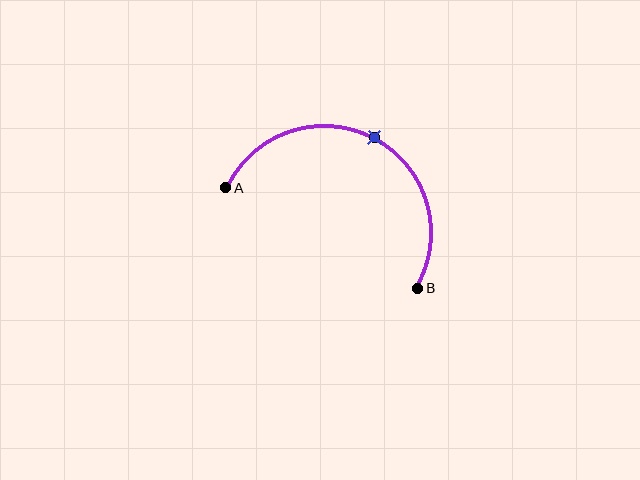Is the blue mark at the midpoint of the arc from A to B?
Yes. The blue mark lies on the arc at equal arc-length from both A and B — it is the arc midpoint.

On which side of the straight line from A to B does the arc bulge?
The arc bulges above the straight line connecting A and B.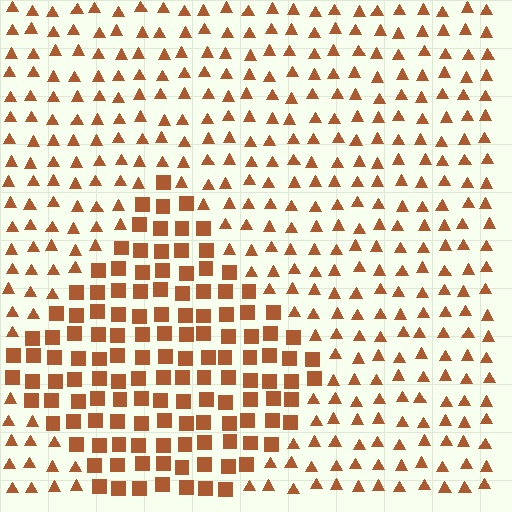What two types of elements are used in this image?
The image uses squares inside the diamond region and triangles outside it.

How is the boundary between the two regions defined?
The boundary is defined by a change in element shape: squares inside vs. triangles outside. All elements share the same color and spacing.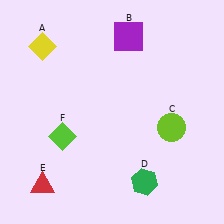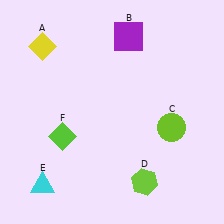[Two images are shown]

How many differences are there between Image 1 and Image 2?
There are 2 differences between the two images.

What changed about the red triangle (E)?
In Image 1, E is red. In Image 2, it changed to cyan.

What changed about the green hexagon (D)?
In Image 1, D is green. In Image 2, it changed to lime.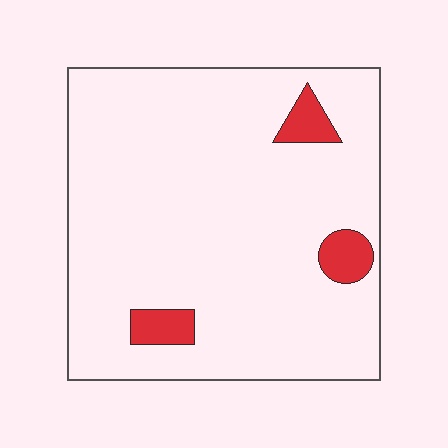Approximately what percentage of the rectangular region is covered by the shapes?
Approximately 5%.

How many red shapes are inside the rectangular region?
3.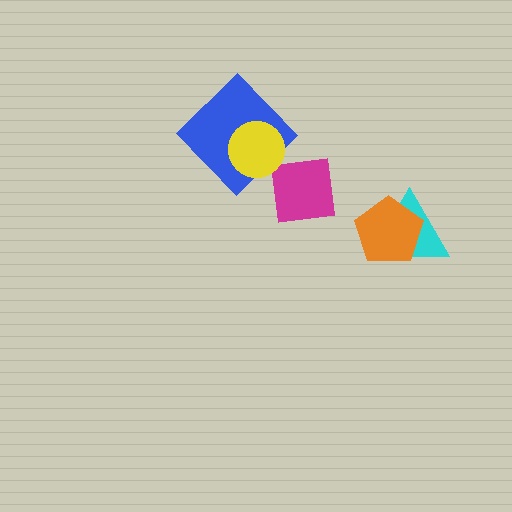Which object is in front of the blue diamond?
The yellow circle is in front of the blue diamond.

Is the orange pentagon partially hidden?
No, no other shape covers it.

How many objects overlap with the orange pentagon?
1 object overlaps with the orange pentagon.